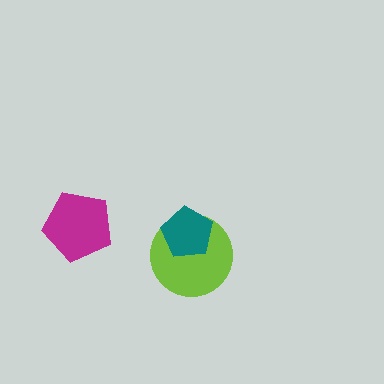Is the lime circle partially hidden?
Yes, it is partially covered by another shape.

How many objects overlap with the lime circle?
1 object overlaps with the lime circle.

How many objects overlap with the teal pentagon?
1 object overlaps with the teal pentagon.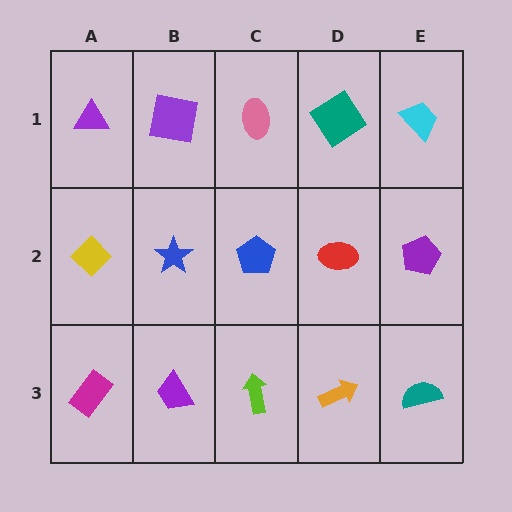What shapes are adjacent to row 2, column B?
A purple square (row 1, column B), a purple trapezoid (row 3, column B), a yellow diamond (row 2, column A), a blue pentagon (row 2, column C).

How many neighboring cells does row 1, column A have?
2.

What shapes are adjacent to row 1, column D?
A red ellipse (row 2, column D), a pink ellipse (row 1, column C), a cyan trapezoid (row 1, column E).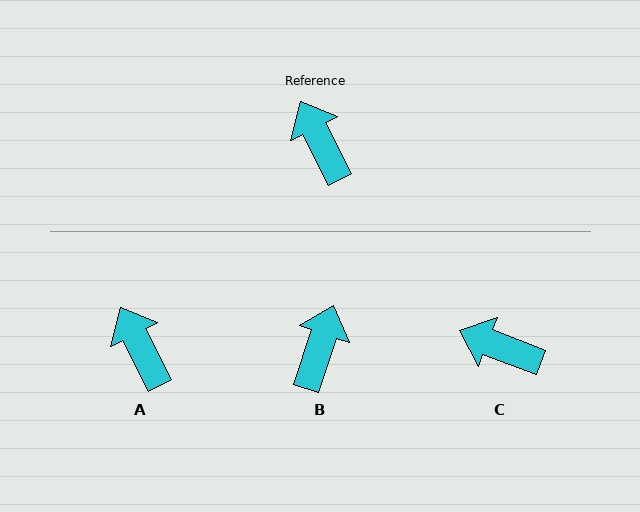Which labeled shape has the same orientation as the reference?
A.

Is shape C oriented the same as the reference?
No, it is off by about 42 degrees.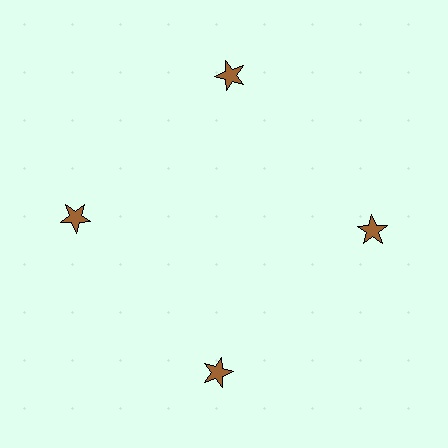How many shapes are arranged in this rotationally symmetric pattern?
There are 4 shapes, arranged in 4 groups of 1.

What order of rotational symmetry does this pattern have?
This pattern has 4-fold rotational symmetry.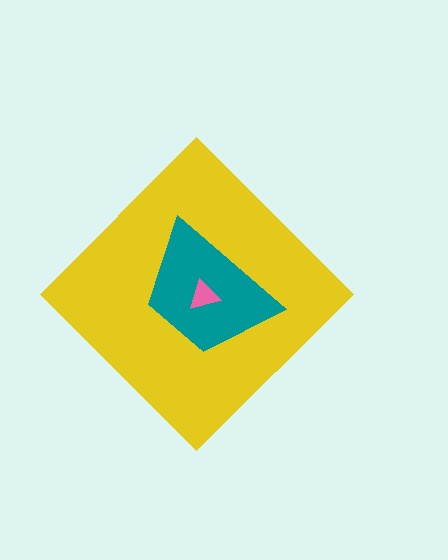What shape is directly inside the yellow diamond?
The teal trapezoid.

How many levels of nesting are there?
3.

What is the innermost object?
The pink triangle.